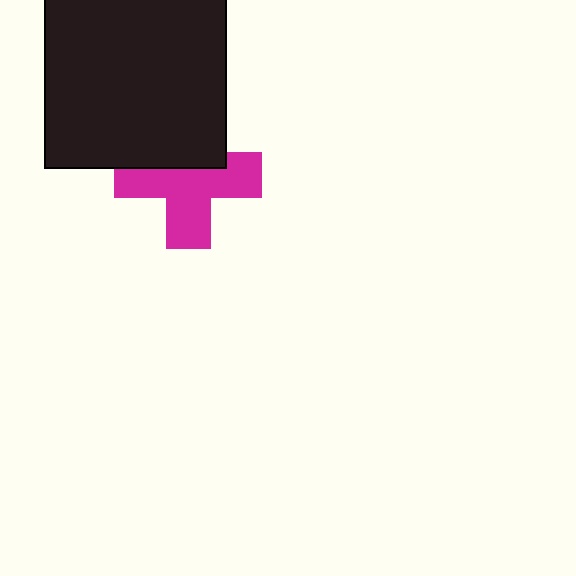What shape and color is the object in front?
The object in front is a black square.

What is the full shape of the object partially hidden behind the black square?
The partially hidden object is a magenta cross.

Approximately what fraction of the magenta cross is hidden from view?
Roughly 38% of the magenta cross is hidden behind the black square.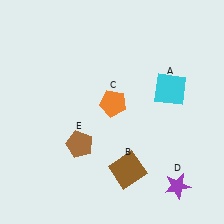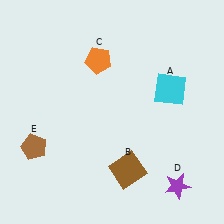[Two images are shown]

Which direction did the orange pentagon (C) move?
The orange pentagon (C) moved up.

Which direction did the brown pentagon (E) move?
The brown pentagon (E) moved left.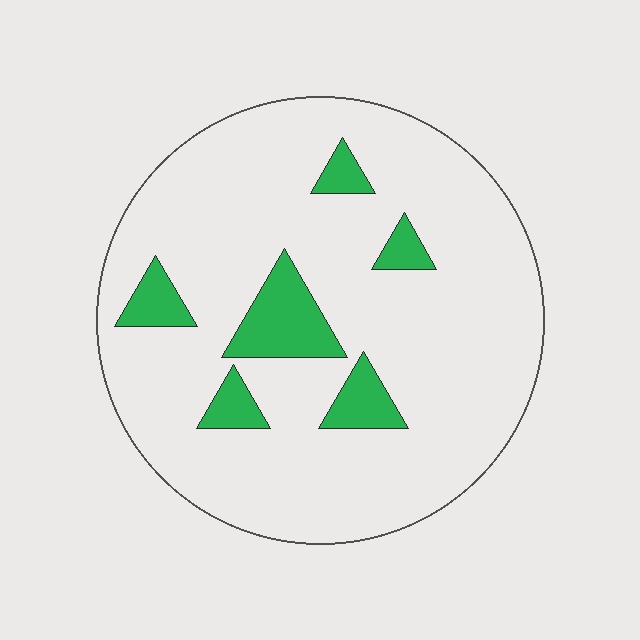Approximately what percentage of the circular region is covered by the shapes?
Approximately 15%.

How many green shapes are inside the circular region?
6.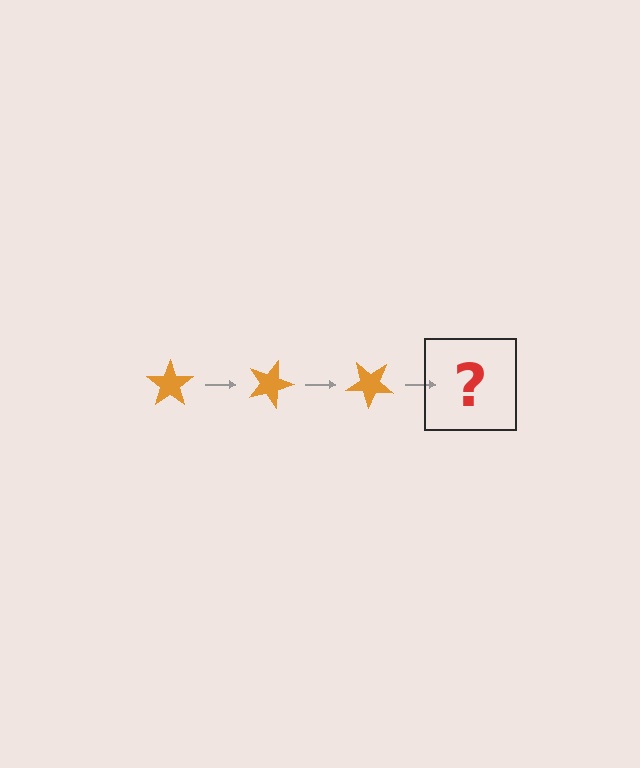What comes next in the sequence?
The next element should be an orange star rotated 60 degrees.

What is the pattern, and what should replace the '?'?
The pattern is that the star rotates 20 degrees each step. The '?' should be an orange star rotated 60 degrees.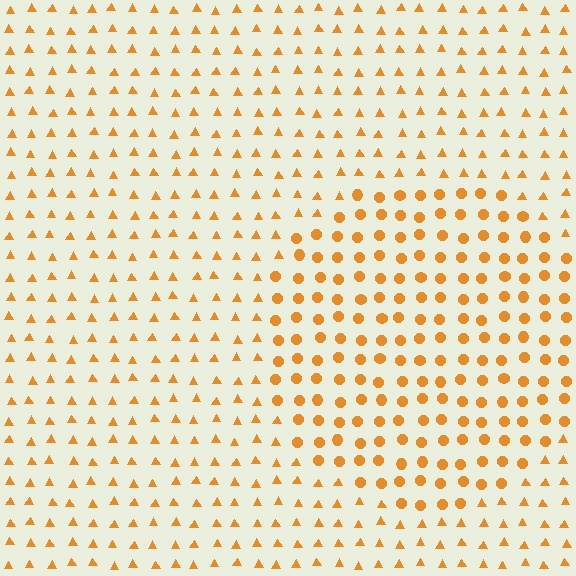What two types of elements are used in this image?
The image uses circles inside the circle region and triangles outside it.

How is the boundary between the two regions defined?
The boundary is defined by a change in element shape: circles inside vs. triangles outside. All elements share the same color and spacing.